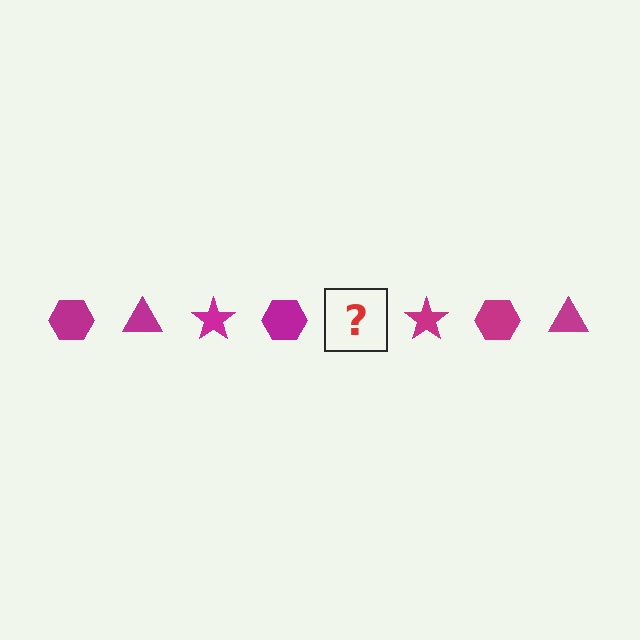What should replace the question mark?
The question mark should be replaced with a magenta triangle.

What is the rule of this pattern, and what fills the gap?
The rule is that the pattern cycles through hexagon, triangle, star shapes in magenta. The gap should be filled with a magenta triangle.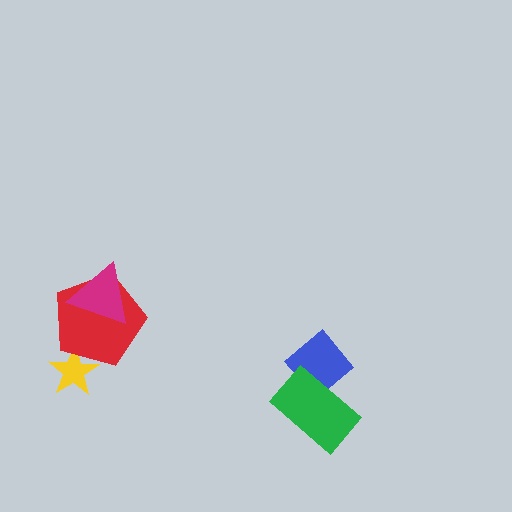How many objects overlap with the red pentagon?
2 objects overlap with the red pentagon.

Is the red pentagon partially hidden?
Yes, it is partially covered by another shape.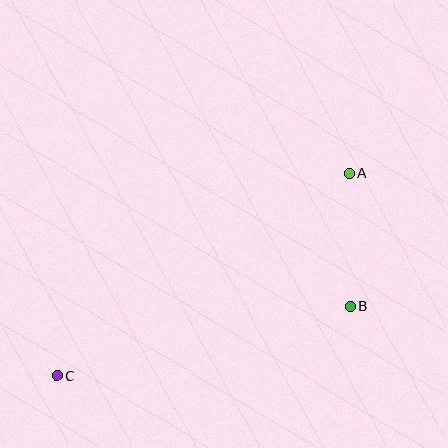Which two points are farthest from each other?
Points A and C are farthest from each other.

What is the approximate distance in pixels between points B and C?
The distance between B and C is approximately 301 pixels.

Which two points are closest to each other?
Points A and B are closest to each other.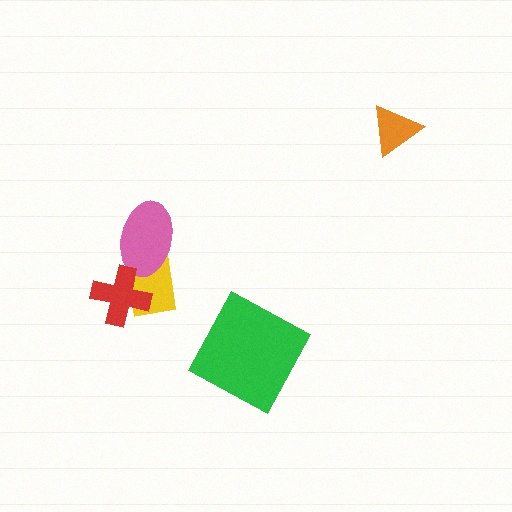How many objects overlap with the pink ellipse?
1 object overlaps with the pink ellipse.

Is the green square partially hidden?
No, no other shape covers it.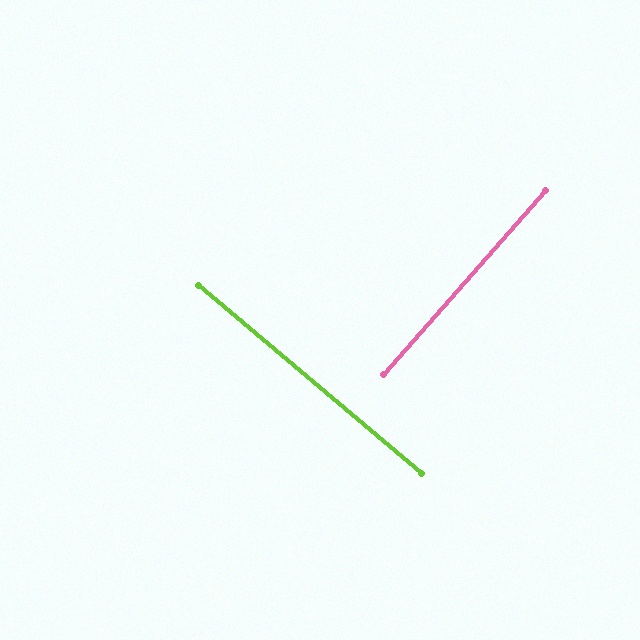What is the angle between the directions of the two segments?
Approximately 89 degrees.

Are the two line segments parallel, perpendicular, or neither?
Perpendicular — they meet at approximately 89°.